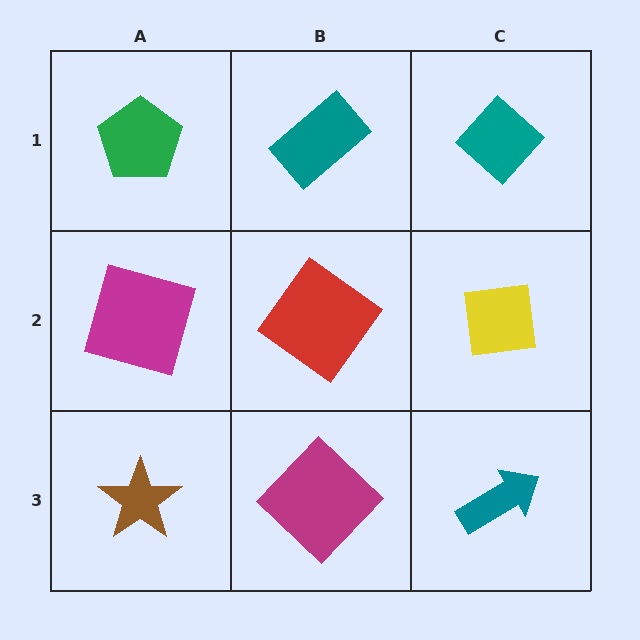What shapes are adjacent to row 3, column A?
A magenta square (row 2, column A), a magenta diamond (row 3, column B).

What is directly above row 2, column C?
A teal diamond.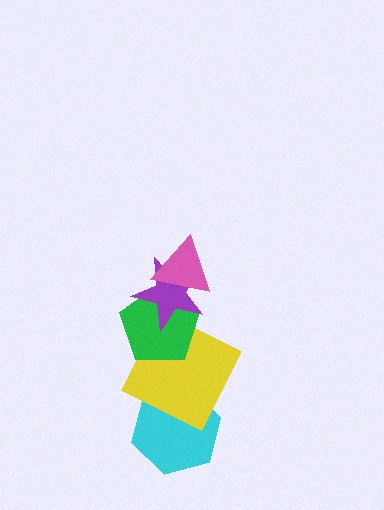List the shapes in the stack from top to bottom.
From top to bottom: the pink triangle, the purple star, the green pentagon, the yellow square, the cyan hexagon.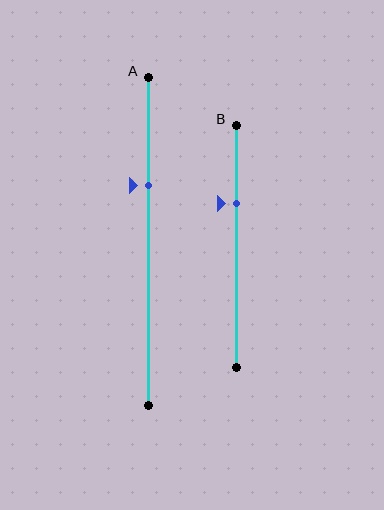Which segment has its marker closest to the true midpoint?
Segment A has its marker closest to the true midpoint.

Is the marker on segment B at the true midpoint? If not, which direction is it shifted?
No, the marker on segment B is shifted upward by about 18% of the segment length.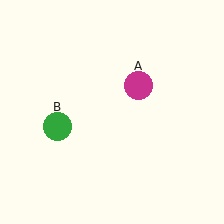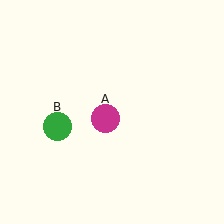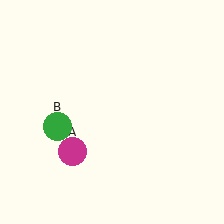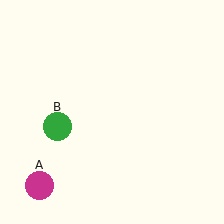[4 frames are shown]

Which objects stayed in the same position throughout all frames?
Green circle (object B) remained stationary.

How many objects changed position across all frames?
1 object changed position: magenta circle (object A).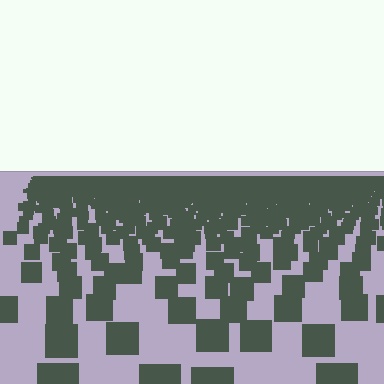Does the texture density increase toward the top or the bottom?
Density increases toward the top.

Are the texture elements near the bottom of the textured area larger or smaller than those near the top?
Larger. Near the bottom, elements are closer to the viewer and appear at a bigger on-screen size.